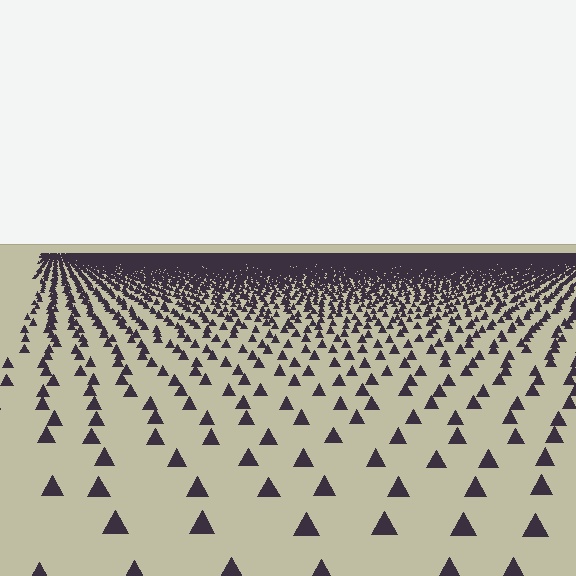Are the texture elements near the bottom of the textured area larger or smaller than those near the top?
Larger. Near the bottom, elements are closer to the viewer and appear at a bigger on-screen size.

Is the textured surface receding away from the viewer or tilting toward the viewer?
The surface is receding away from the viewer. Texture elements get smaller and denser toward the top.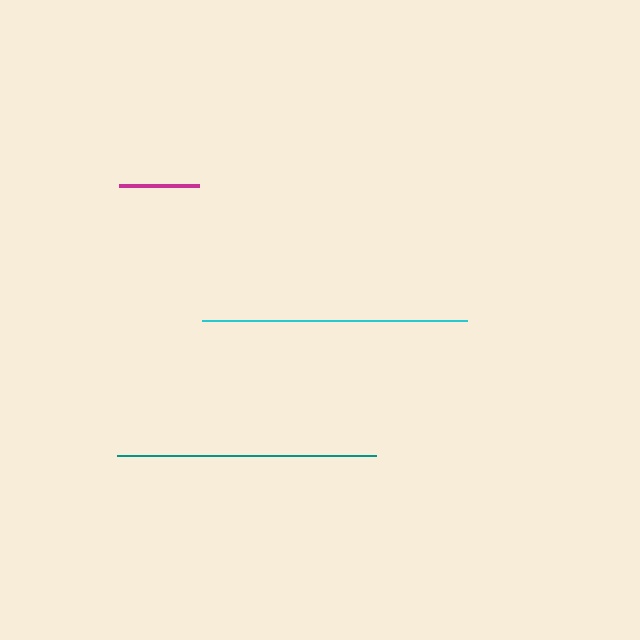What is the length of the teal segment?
The teal segment is approximately 259 pixels long.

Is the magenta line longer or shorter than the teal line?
The teal line is longer than the magenta line.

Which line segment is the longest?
The cyan line is the longest at approximately 265 pixels.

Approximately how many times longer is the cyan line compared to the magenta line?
The cyan line is approximately 3.3 times the length of the magenta line.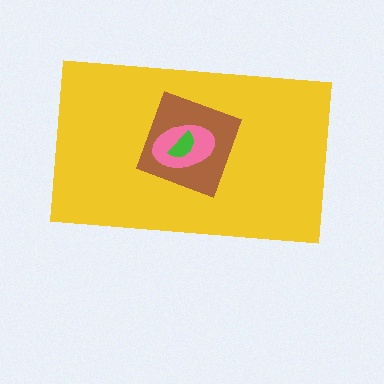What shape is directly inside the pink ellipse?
The green semicircle.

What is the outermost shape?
The yellow rectangle.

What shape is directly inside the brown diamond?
The pink ellipse.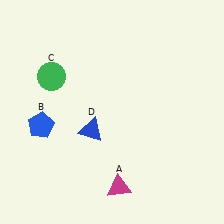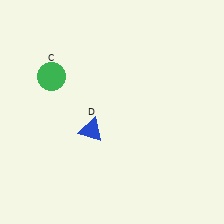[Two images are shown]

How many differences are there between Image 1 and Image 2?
There are 2 differences between the two images.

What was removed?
The magenta triangle (A), the blue pentagon (B) were removed in Image 2.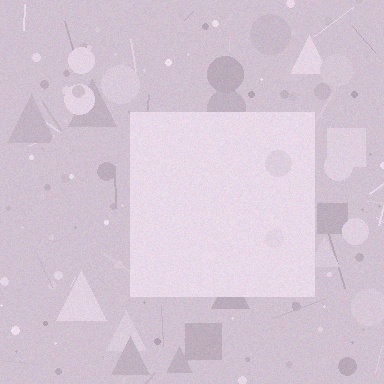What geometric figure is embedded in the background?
A square is embedded in the background.